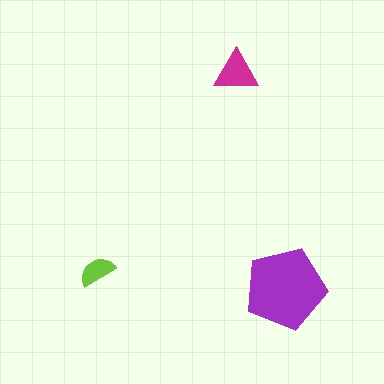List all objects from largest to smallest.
The purple pentagon, the magenta triangle, the lime semicircle.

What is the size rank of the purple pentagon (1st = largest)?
1st.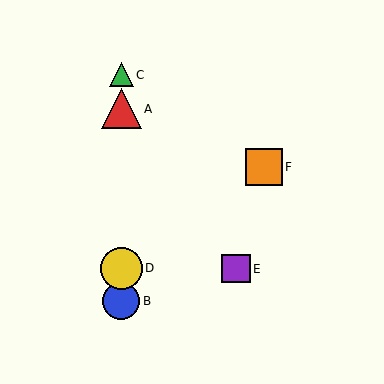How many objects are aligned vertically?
4 objects (A, B, C, D) are aligned vertically.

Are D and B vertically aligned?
Yes, both are at x≈121.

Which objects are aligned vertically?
Objects A, B, C, D are aligned vertically.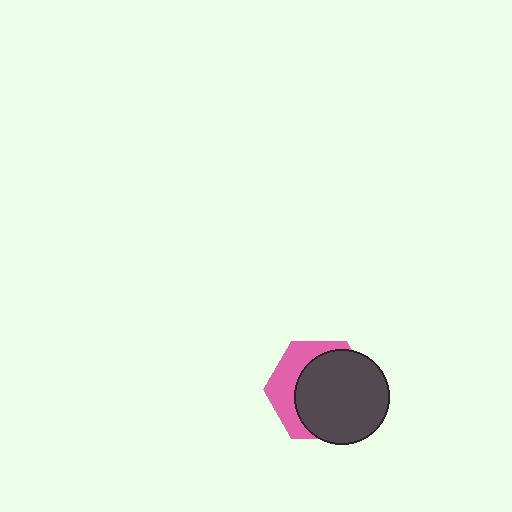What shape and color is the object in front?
The object in front is a dark gray circle.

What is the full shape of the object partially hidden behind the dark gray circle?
The partially hidden object is a pink hexagon.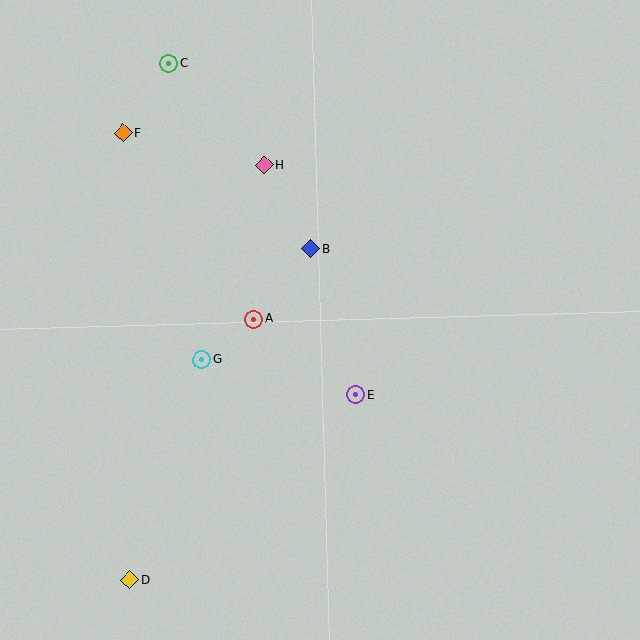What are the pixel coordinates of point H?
Point H is at (264, 165).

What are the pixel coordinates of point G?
Point G is at (202, 359).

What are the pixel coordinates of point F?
Point F is at (123, 133).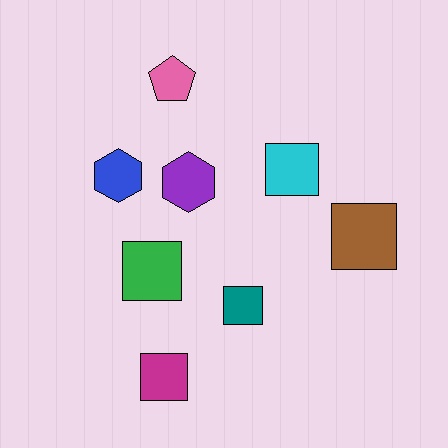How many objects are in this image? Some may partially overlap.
There are 8 objects.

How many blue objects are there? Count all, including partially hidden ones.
There is 1 blue object.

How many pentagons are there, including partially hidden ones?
There is 1 pentagon.